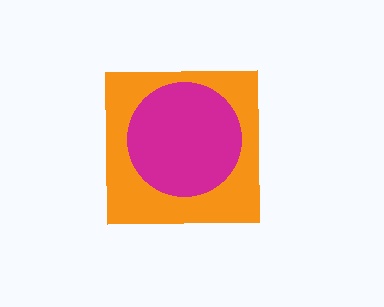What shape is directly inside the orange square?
The magenta circle.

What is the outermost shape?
The orange square.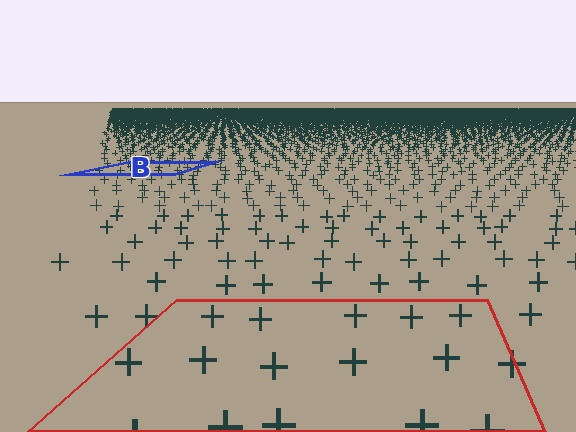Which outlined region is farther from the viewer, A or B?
Region B is farther from the viewer — the texture elements inside it appear smaller and more densely packed.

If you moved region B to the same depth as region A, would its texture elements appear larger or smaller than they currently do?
They would appear larger. At a closer depth, the same texture elements are projected at a bigger on-screen size.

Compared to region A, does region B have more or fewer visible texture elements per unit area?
Region B has more texture elements per unit area — they are packed more densely because it is farther away.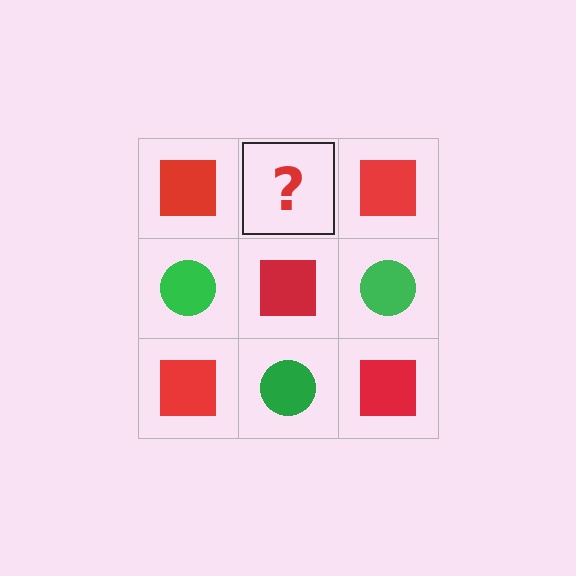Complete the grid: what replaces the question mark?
The question mark should be replaced with a green circle.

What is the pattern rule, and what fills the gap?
The rule is that it alternates red square and green circle in a checkerboard pattern. The gap should be filled with a green circle.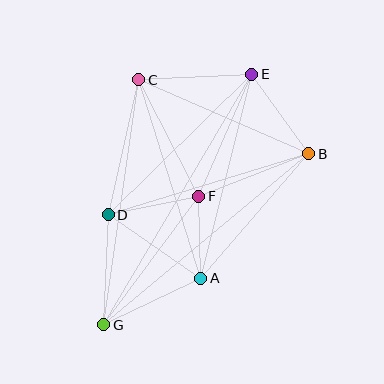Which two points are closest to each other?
Points A and F are closest to each other.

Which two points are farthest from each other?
Points E and G are farthest from each other.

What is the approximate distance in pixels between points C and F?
The distance between C and F is approximately 131 pixels.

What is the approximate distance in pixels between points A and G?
The distance between A and G is approximately 107 pixels.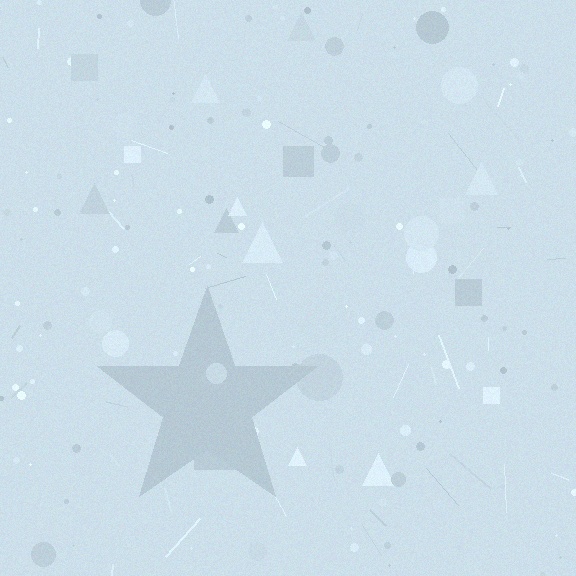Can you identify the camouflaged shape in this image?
The camouflaged shape is a star.